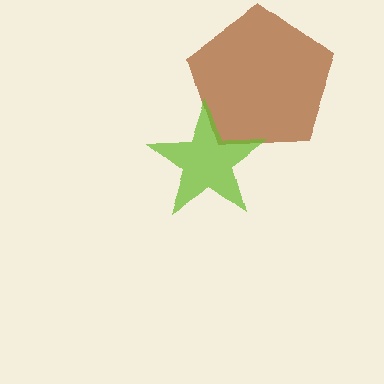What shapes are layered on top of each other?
The layered shapes are: a brown pentagon, a lime star.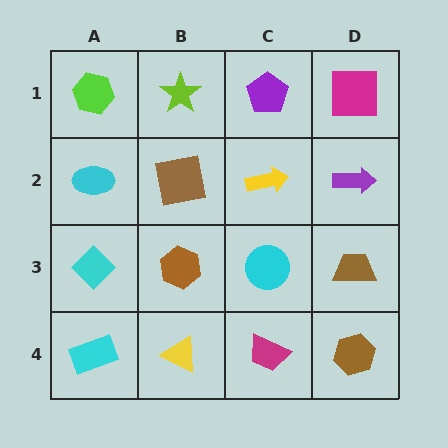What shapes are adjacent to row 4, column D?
A brown trapezoid (row 3, column D), a magenta trapezoid (row 4, column C).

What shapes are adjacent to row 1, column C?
A yellow arrow (row 2, column C), a lime star (row 1, column B), a magenta square (row 1, column D).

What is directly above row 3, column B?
A brown square.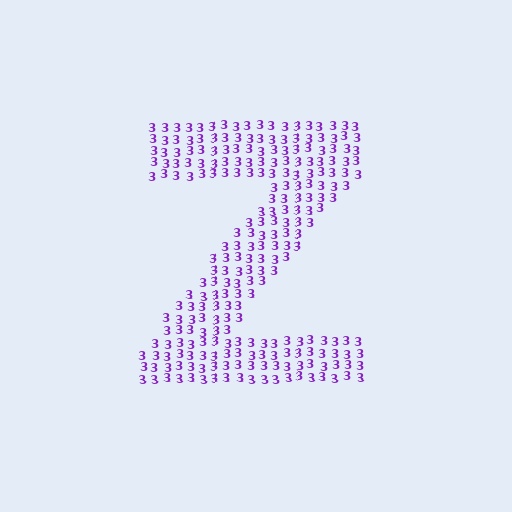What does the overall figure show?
The overall figure shows the letter Z.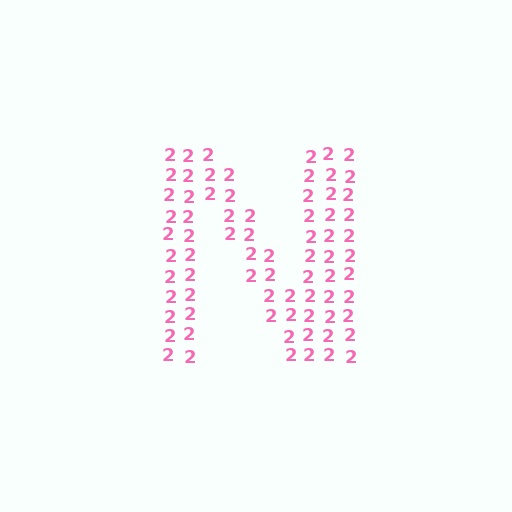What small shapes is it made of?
It is made of small digit 2's.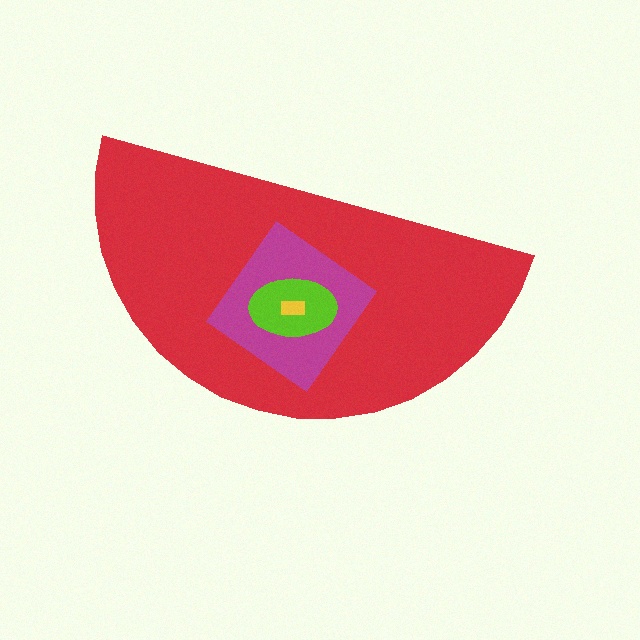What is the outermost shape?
The red semicircle.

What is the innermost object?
The yellow rectangle.